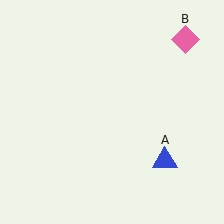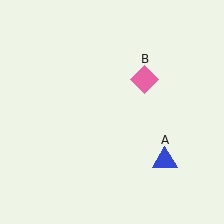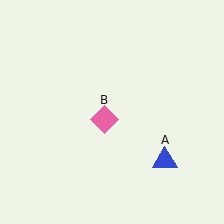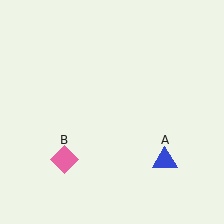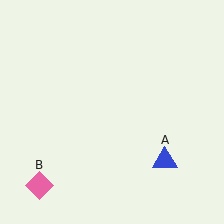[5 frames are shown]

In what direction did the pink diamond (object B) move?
The pink diamond (object B) moved down and to the left.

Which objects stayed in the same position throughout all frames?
Blue triangle (object A) remained stationary.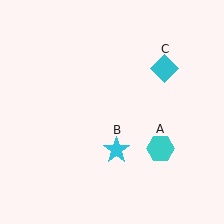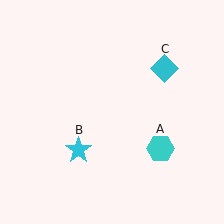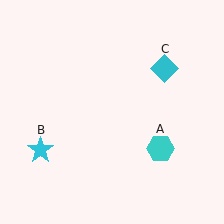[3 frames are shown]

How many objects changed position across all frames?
1 object changed position: cyan star (object B).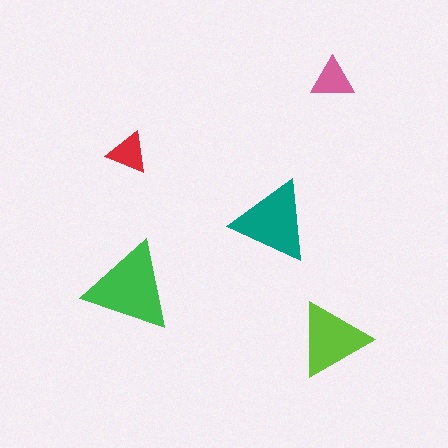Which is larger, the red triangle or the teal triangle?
The teal one.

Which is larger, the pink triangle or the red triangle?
The pink one.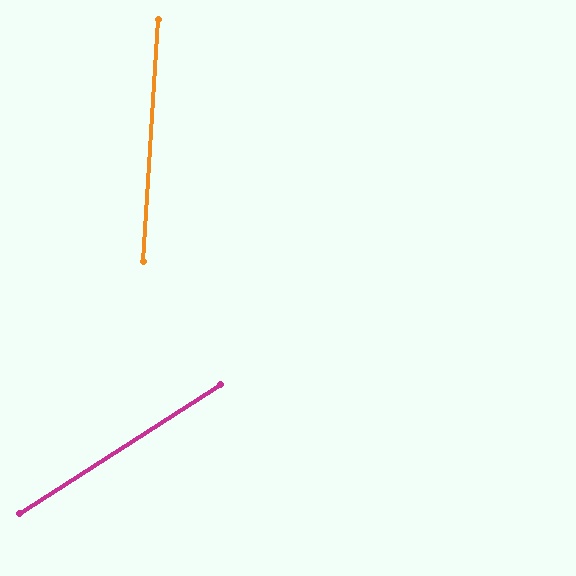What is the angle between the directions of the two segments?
Approximately 54 degrees.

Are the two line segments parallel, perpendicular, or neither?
Neither parallel nor perpendicular — they differ by about 54°.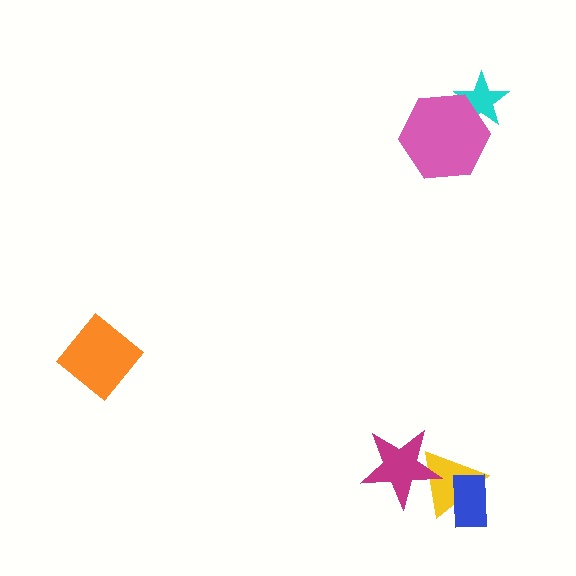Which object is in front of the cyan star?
The pink hexagon is in front of the cyan star.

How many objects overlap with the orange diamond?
0 objects overlap with the orange diamond.